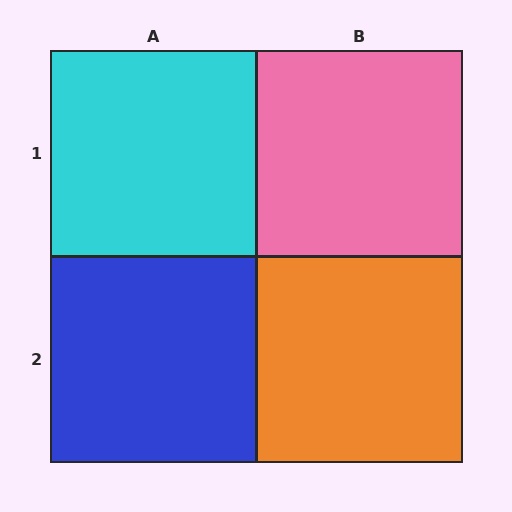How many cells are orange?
1 cell is orange.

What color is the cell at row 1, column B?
Pink.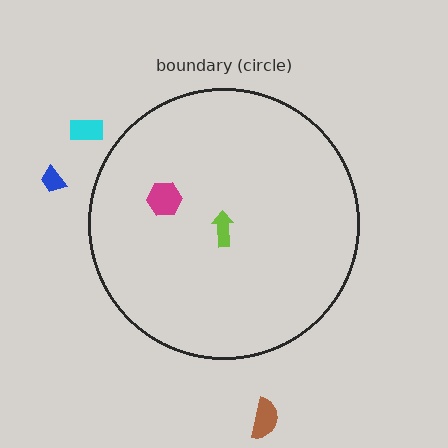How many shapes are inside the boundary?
2 inside, 3 outside.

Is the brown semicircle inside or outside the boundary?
Outside.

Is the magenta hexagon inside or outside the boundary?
Inside.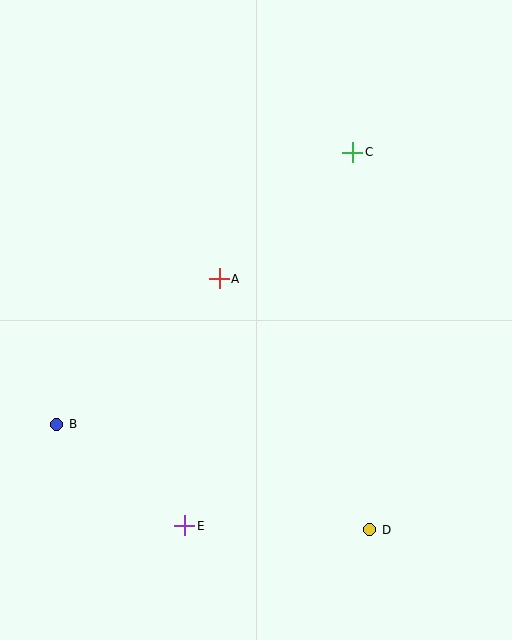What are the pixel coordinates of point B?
Point B is at (57, 424).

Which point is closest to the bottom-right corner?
Point D is closest to the bottom-right corner.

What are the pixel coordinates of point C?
Point C is at (353, 152).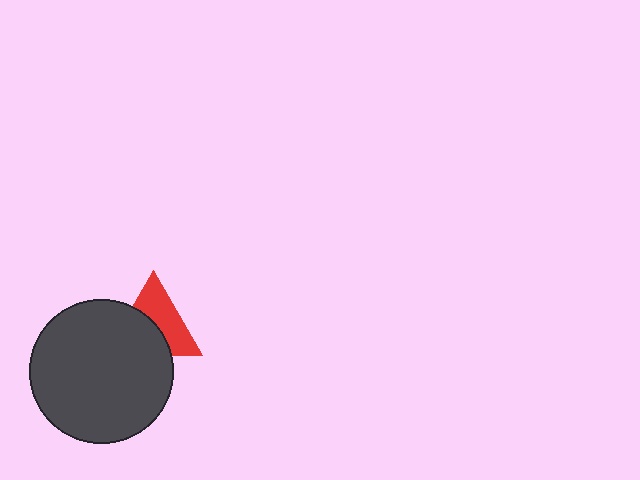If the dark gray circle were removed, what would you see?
You would see the complete red triangle.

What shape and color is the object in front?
The object in front is a dark gray circle.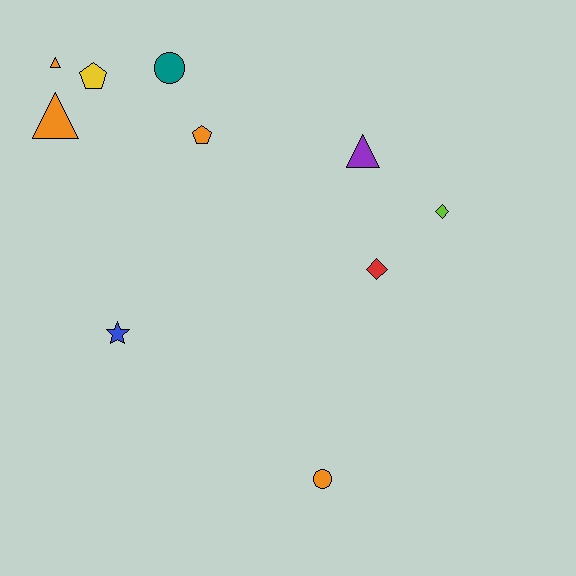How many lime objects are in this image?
There is 1 lime object.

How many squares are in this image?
There are no squares.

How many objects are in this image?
There are 10 objects.